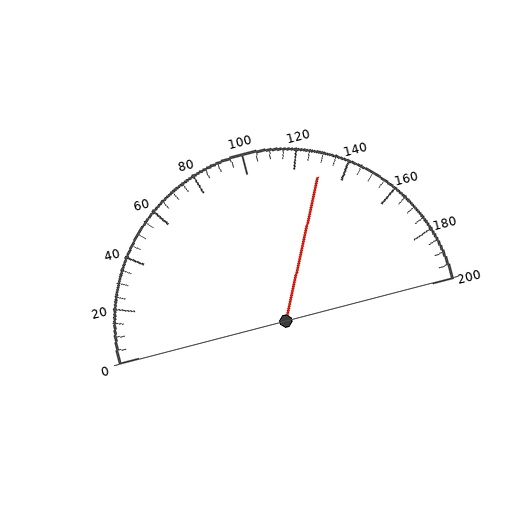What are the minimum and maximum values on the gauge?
The gauge ranges from 0 to 200.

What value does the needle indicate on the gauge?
The needle indicates approximately 130.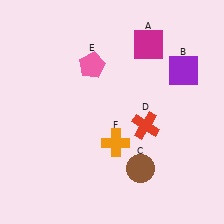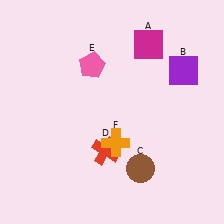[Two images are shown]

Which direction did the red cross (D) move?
The red cross (D) moved left.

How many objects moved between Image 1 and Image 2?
1 object moved between the two images.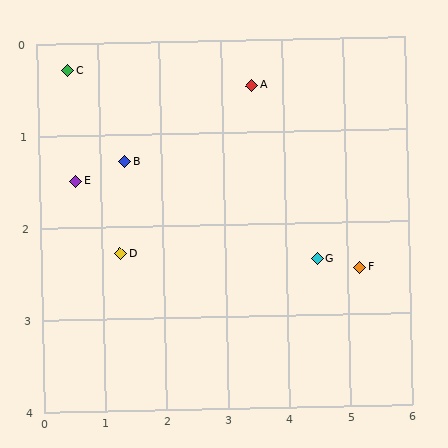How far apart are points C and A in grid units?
Points C and A are about 3.0 grid units apart.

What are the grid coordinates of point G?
Point G is at approximately (4.5, 2.4).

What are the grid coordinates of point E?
Point E is at approximately (0.6, 1.5).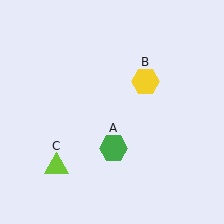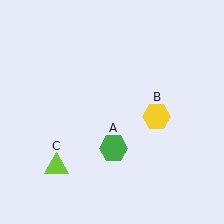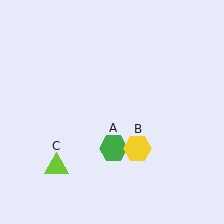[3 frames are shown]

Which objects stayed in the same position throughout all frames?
Green hexagon (object A) and lime triangle (object C) remained stationary.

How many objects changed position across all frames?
1 object changed position: yellow hexagon (object B).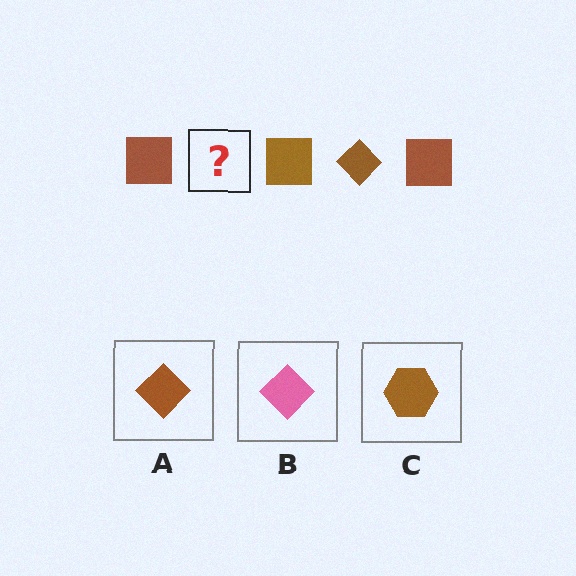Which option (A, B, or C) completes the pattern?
A.